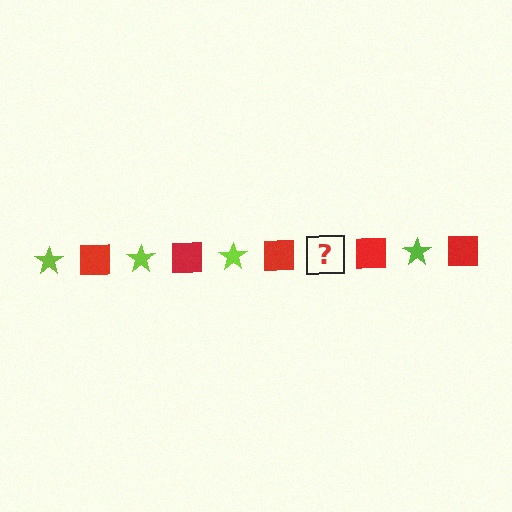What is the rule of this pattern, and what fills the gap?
The rule is that the pattern alternates between lime star and red square. The gap should be filled with a lime star.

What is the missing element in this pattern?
The missing element is a lime star.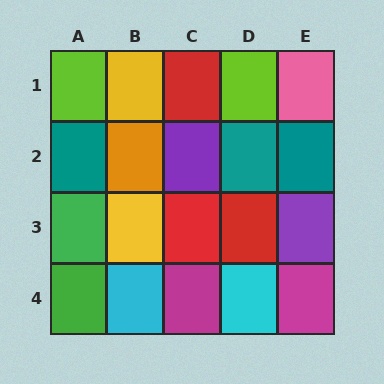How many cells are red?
3 cells are red.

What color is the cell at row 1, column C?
Red.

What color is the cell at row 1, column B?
Yellow.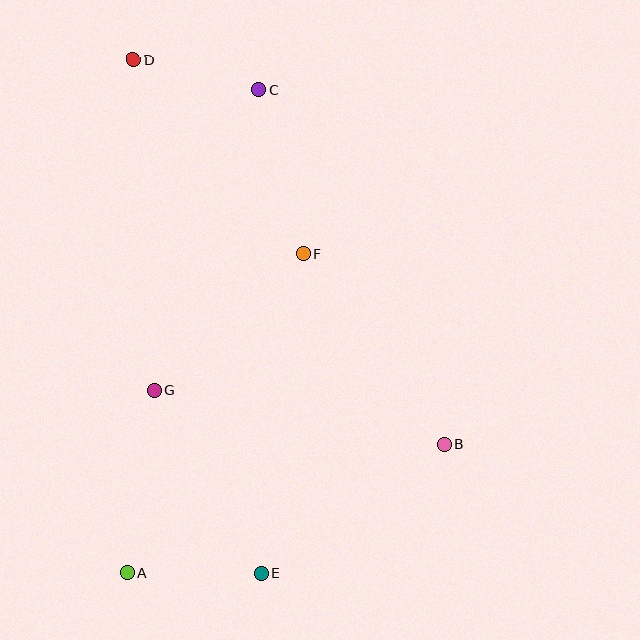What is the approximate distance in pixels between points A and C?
The distance between A and C is approximately 500 pixels.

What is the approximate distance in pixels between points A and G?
The distance between A and G is approximately 185 pixels.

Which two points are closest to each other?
Points C and D are closest to each other.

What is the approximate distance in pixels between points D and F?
The distance between D and F is approximately 258 pixels.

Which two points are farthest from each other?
Points D and E are farthest from each other.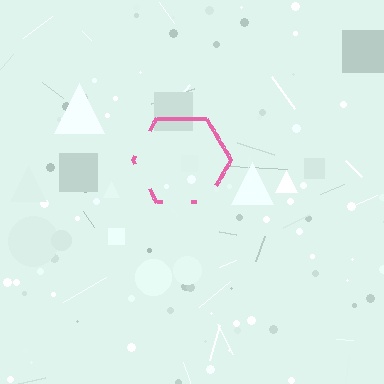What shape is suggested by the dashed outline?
The dashed outline suggests a hexagon.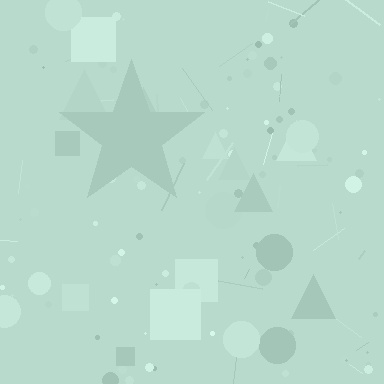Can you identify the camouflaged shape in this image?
The camouflaged shape is a star.